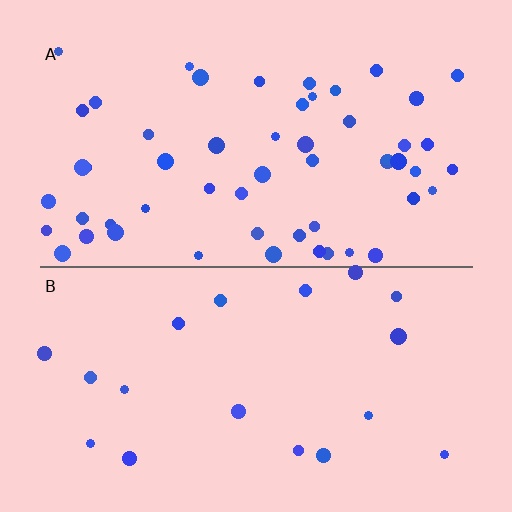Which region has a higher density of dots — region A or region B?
A (the top).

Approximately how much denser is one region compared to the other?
Approximately 2.9× — region A over region B.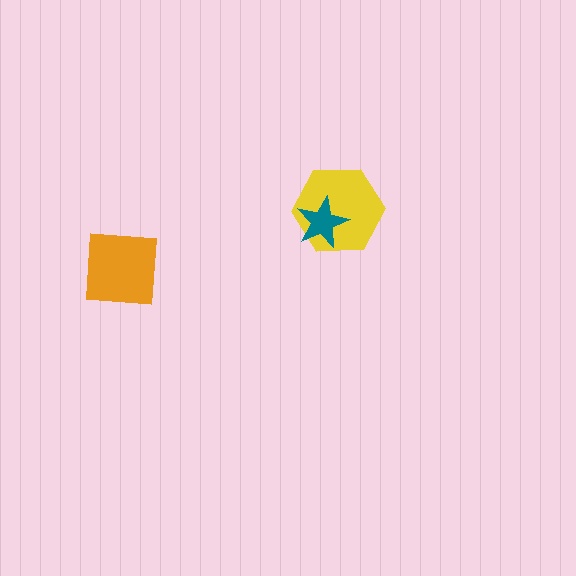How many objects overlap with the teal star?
1 object overlaps with the teal star.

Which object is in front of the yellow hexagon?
The teal star is in front of the yellow hexagon.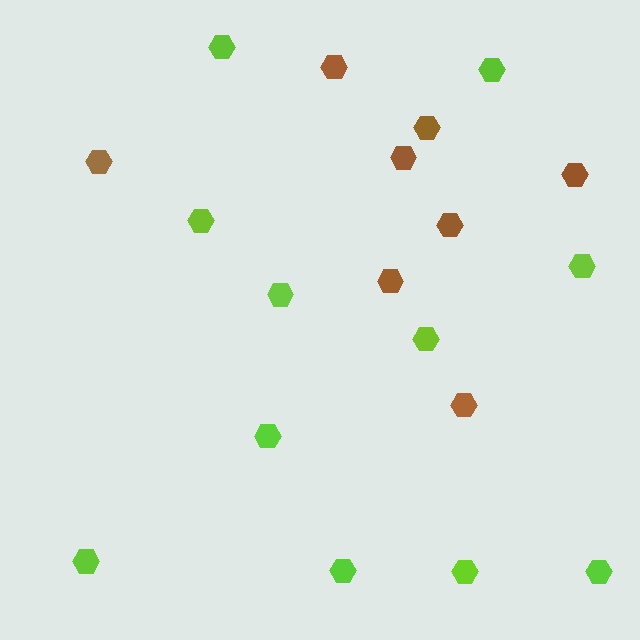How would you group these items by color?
There are 2 groups: one group of lime hexagons (11) and one group of brown hexagons (8).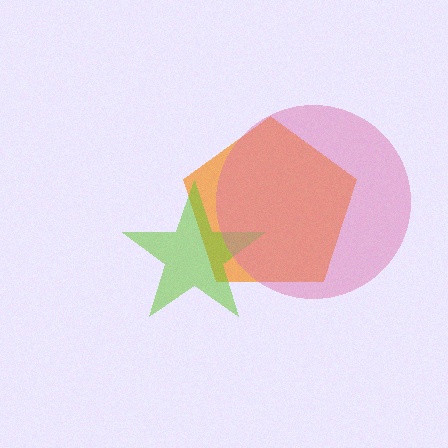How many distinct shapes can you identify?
There are 3 distinct shapes: an orange pentagon, a lime star, a pink circle.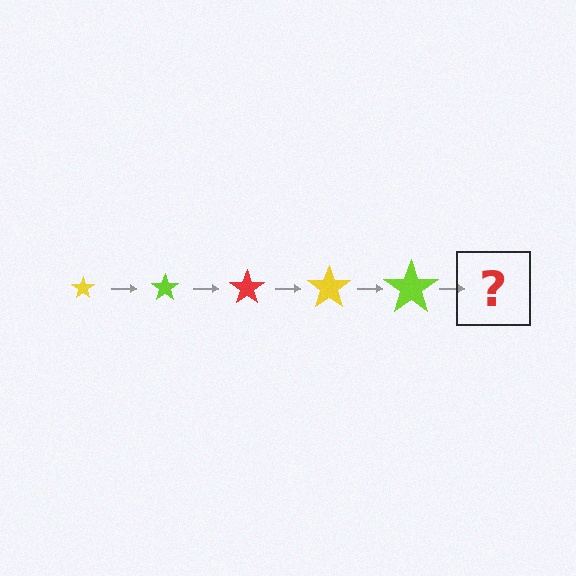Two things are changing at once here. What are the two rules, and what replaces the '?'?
The two rules are that the star grows larger each step and the color cycles through yellow, lime, and red. The '?' should be a red star, larger than the previous one.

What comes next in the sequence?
The next element should be a red star, larger than the previous one.